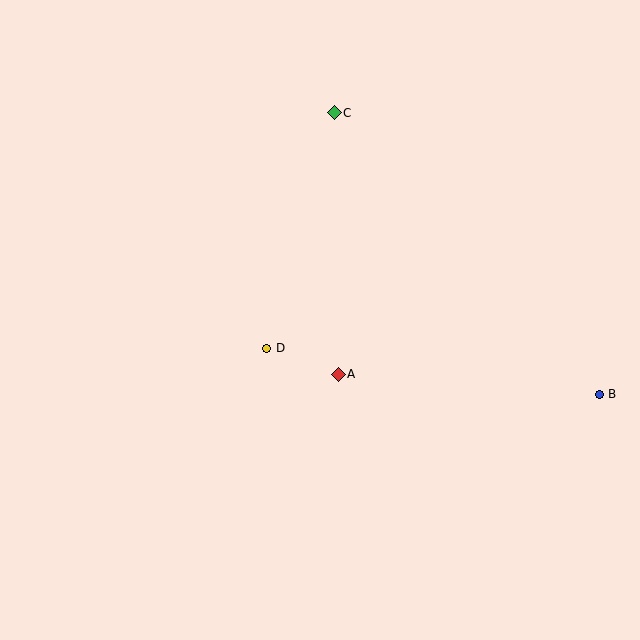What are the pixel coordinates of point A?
Point A is at (338, 374).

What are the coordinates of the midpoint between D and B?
The midpoint between D and B is at (433, 371).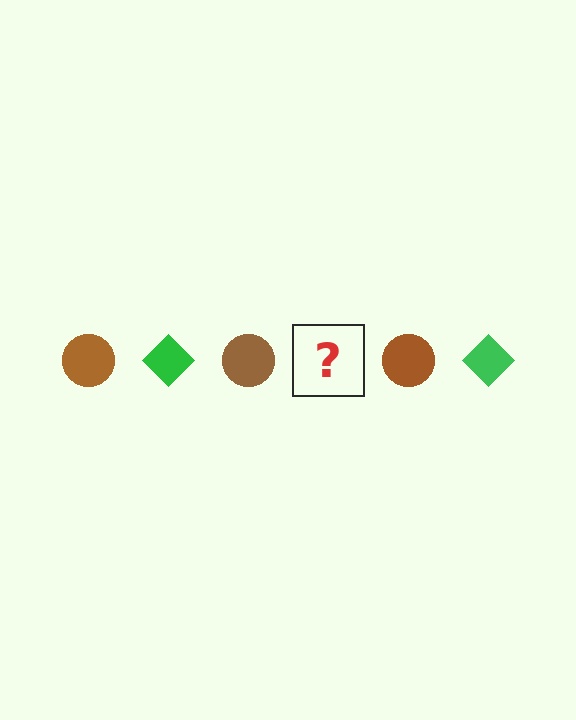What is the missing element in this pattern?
The missing element is a green diamond.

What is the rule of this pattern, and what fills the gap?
The rule is that the pattern alternates between brown circle and green diamond. The gap should be filled with a green diamond.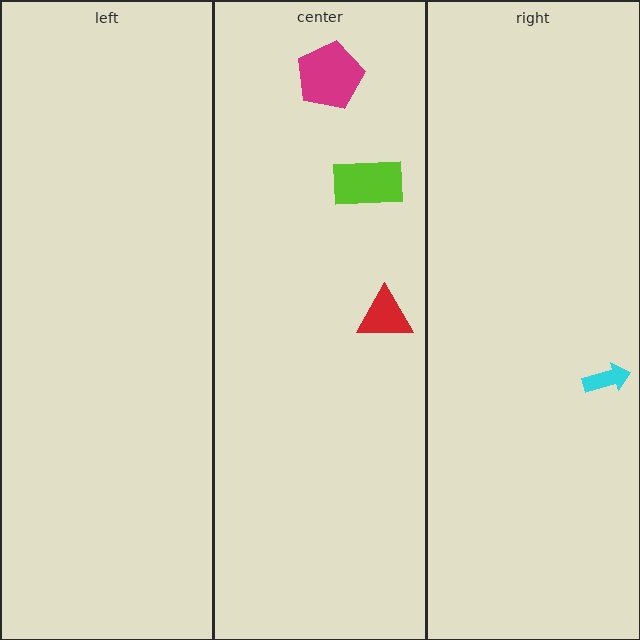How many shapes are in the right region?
1.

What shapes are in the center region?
The red triangle, the lime rectangle, the magenta pentagon.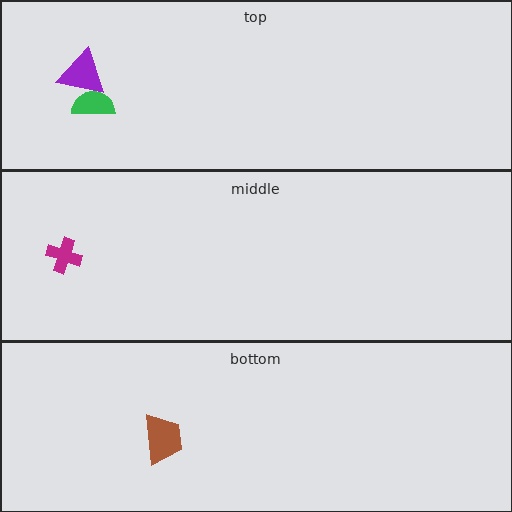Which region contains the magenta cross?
The middle region.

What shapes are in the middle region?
The magenta cross.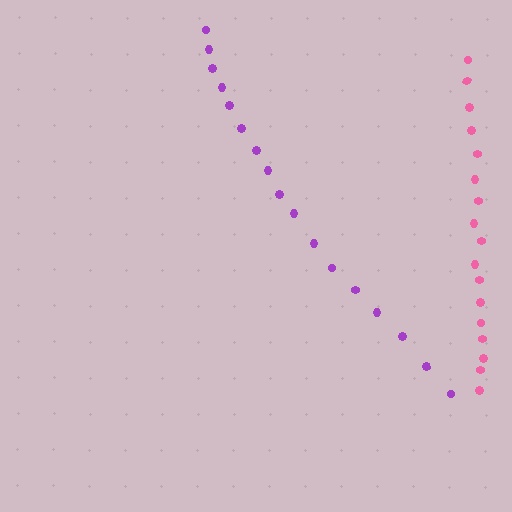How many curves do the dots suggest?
There are 2 distinct paths.